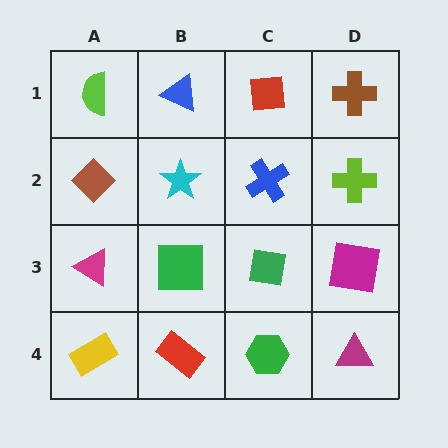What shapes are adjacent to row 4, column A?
A magenta triangle (row 3, column A), a red rectangle (row 4, column B).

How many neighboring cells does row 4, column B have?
3.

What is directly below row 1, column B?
A cyan star.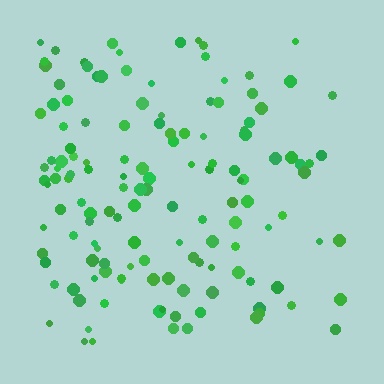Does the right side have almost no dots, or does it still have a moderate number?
Still a moderate number, just noticeably fewer than the left.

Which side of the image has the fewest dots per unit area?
The right.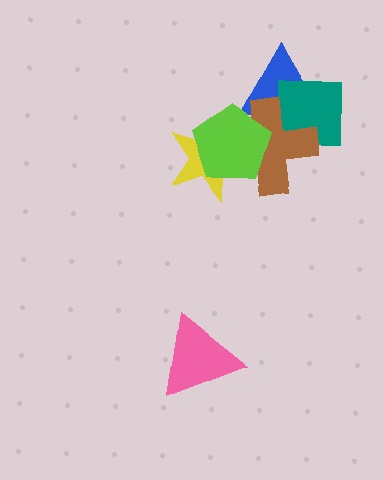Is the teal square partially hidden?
Yes, it is partially covered by another shape.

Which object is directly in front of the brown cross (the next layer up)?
The yellow star is directly in front of the brown cross.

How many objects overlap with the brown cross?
4 objects overlap with the brown cross.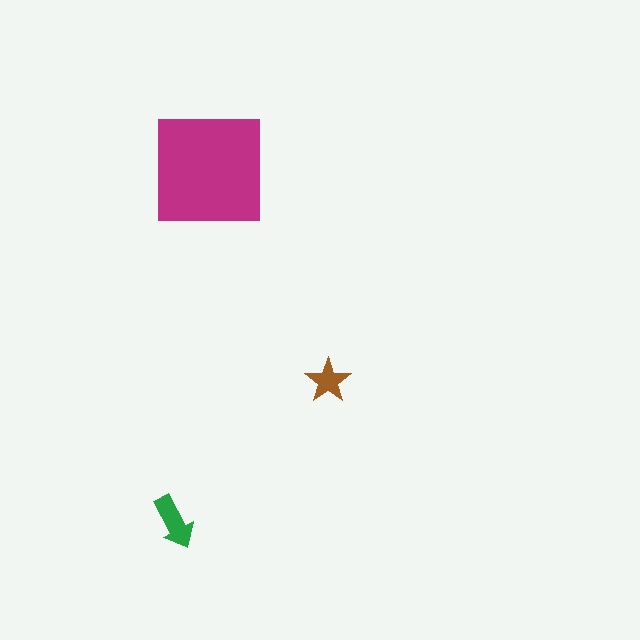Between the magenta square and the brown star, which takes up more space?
The magenta square.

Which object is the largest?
The magenta square.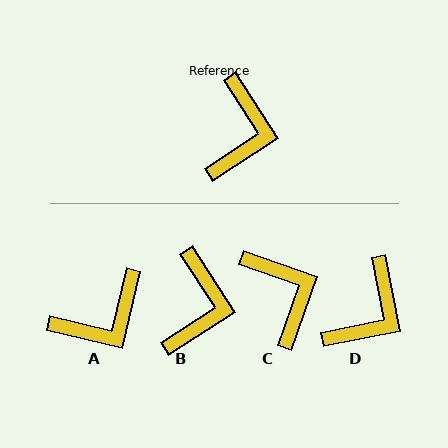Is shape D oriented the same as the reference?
No, it is off by about 22 degrees.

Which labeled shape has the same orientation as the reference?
B.